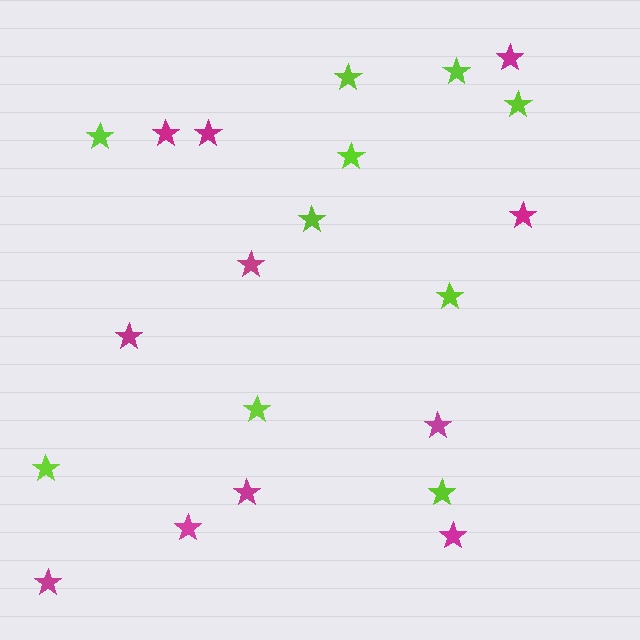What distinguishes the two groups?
There are 2 groups: one group of lime stars (10) and one group of magenta stars (11).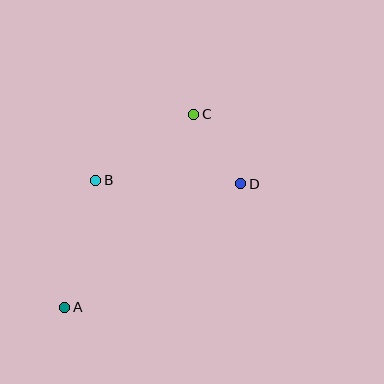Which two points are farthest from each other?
Points A and C are farthest from each other.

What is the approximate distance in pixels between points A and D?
The distance between A and D is approximately 215 pixels.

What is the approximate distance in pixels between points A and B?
The distance between A and B is approximately 131 pixels.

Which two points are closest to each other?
Points C and D are closest to each other.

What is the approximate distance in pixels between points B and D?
The distance between B and D is approximately 145 pixels.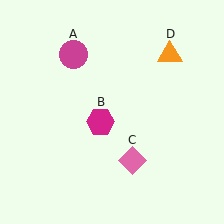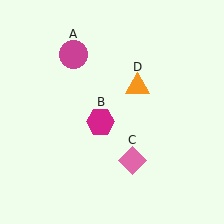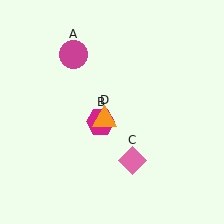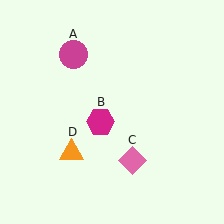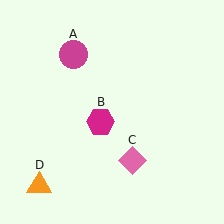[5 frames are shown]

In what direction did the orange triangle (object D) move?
The orange triangle (object D) moved down and to the left.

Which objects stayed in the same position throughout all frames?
Magenta circle (object A) and magenta hexagon (object B) and pink diamond (object C) remained stationary.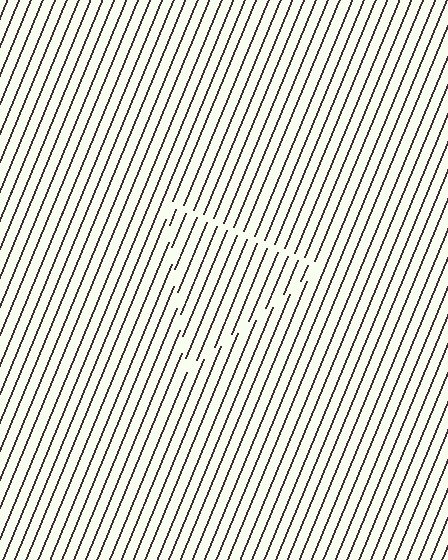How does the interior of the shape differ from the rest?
The interior of the shape contains the same grating, shifted by half a period — the contour is defined by the phase discontinuity where line-ends from the inner and outer gratings abut.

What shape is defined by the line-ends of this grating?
An illusory triangle. The interior of the shape contains the same grating, shifted by half a period — the contour is defined by the phase discontinuity where line-ends from the inner and outer gratings abut.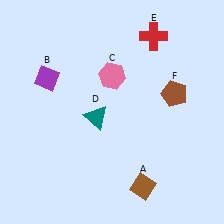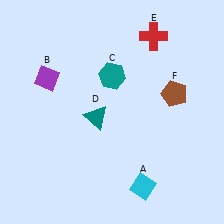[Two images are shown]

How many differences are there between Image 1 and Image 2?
There are 2 differences between the two images.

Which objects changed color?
A changed from brown to cyan. C changed from pink to teal.